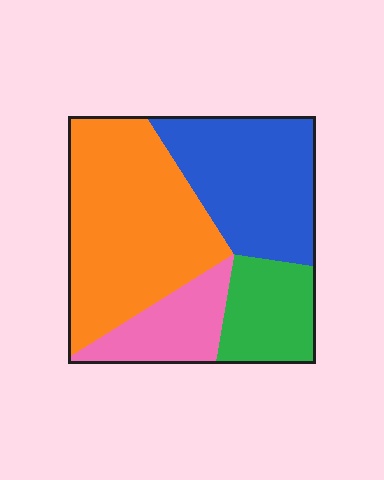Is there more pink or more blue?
Blue.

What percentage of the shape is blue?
Blue covers around 30% of the shape.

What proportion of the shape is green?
Green covers roughly 15% of the shape.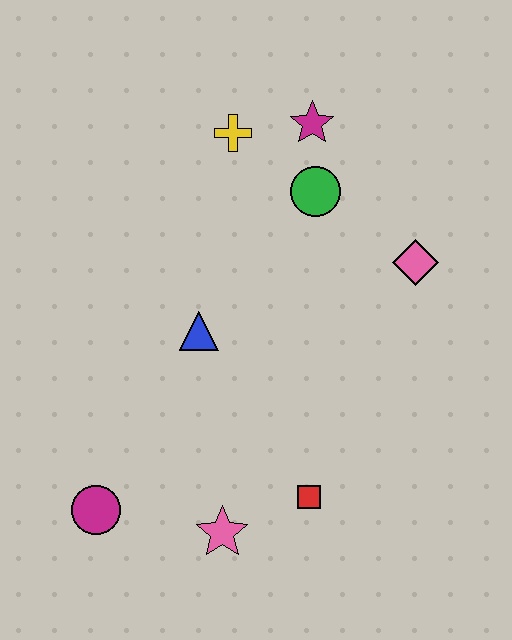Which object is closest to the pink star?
The red square is closest to the pink star.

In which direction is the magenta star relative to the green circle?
The magenta star is above the green circle.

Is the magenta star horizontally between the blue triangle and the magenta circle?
No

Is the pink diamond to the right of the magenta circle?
Yes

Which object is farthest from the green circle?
The magenta circle is farthest from the green circle.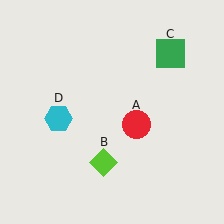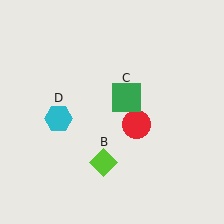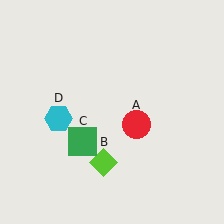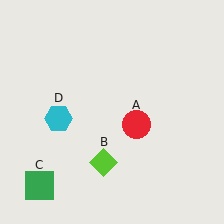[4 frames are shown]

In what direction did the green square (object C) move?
The green square (object C) moved down and to the left.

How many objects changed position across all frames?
1 object changed position: green square (object C).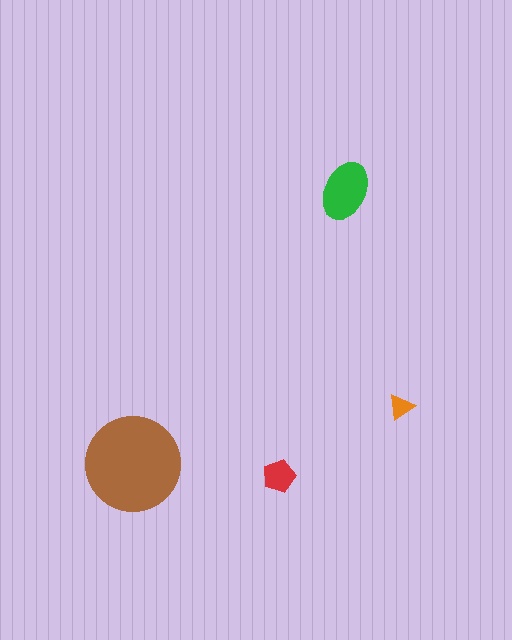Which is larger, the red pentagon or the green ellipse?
The green ellipse.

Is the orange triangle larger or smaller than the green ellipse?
Smaller.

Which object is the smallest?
The orange triangle.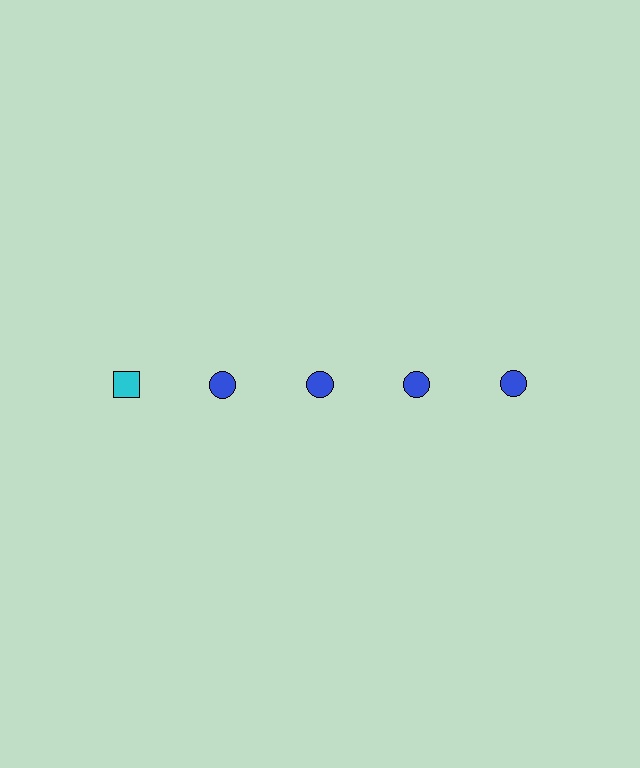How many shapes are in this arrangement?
There are 5 shapes arranged in a grid pattern.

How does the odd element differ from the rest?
It differs in both color (cyan instead of blue) and shape (square instead of circle).